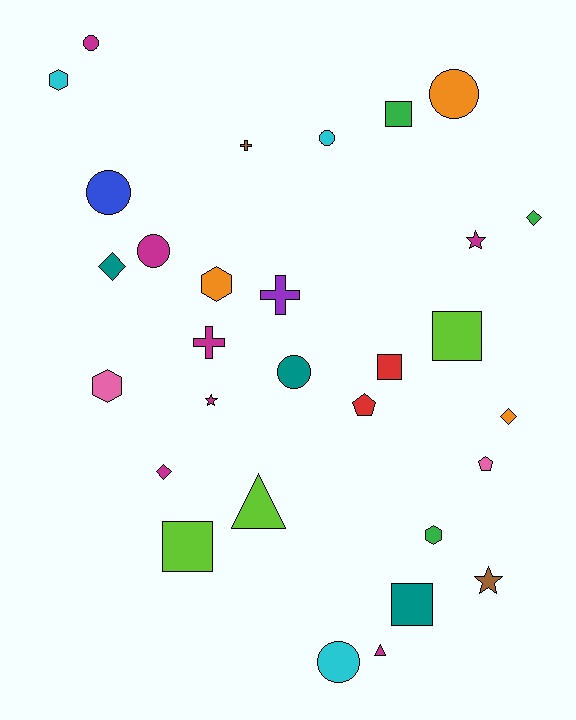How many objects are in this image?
There are 30 objects.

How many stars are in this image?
There are 3 stars.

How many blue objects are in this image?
There is 1 blue object.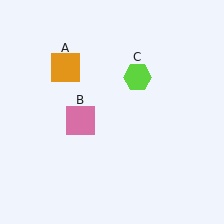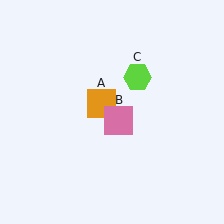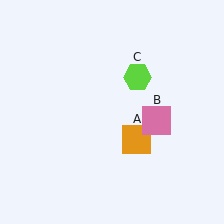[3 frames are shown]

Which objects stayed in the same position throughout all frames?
Lime hexagon (object C) remained stationary.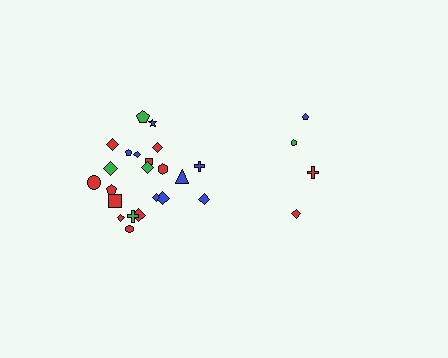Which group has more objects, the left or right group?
The left group.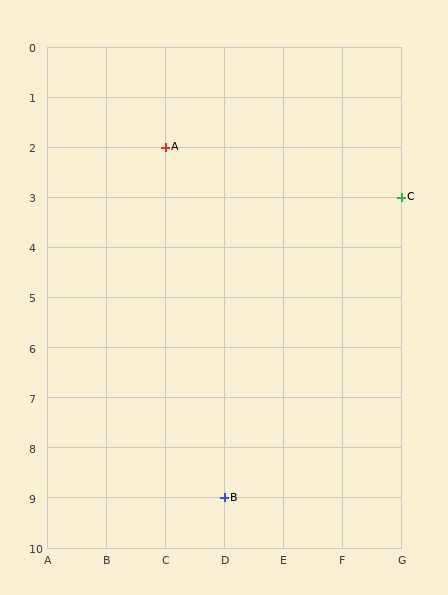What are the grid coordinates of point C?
Point C is at grid coordinates (G, 3).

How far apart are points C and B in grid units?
Points C and B are 3 columns and 6 rows apart (about 6.7 grid units diagonally).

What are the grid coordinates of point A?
Point A is at grid coordinates (C, 2).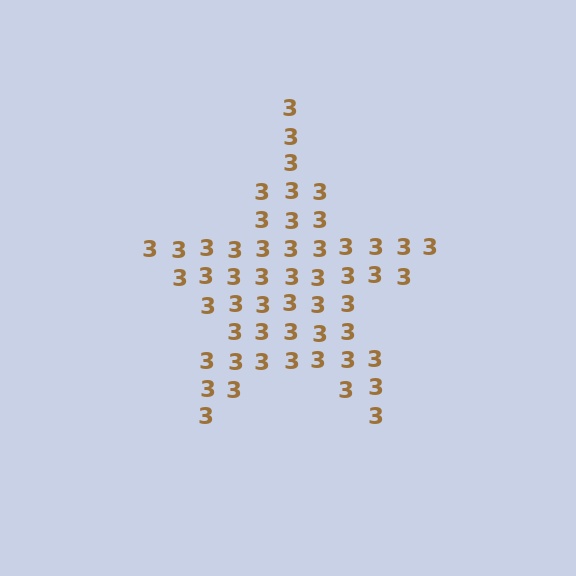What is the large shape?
The large shape is a star.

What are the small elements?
The small elements are digit 3's.